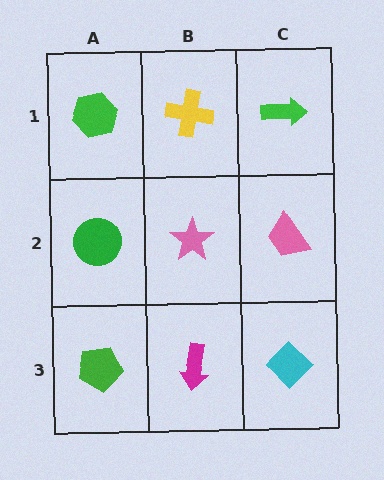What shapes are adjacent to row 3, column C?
A pink trapezoid (row 2, column C), a magenta arrow (row 3, column B).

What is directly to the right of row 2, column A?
A pink star.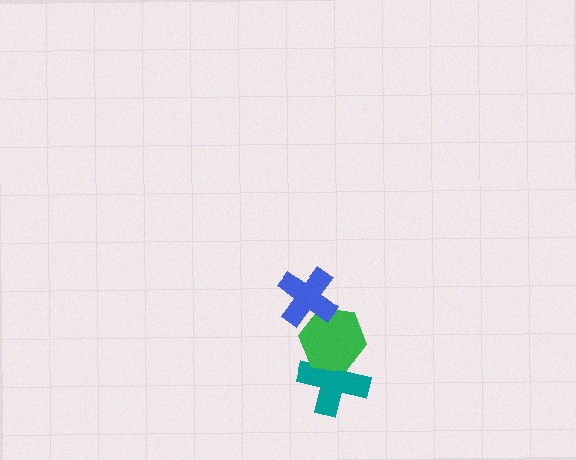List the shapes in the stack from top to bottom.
From top to bottom: the blue cross, the green hexagon, the teal cross.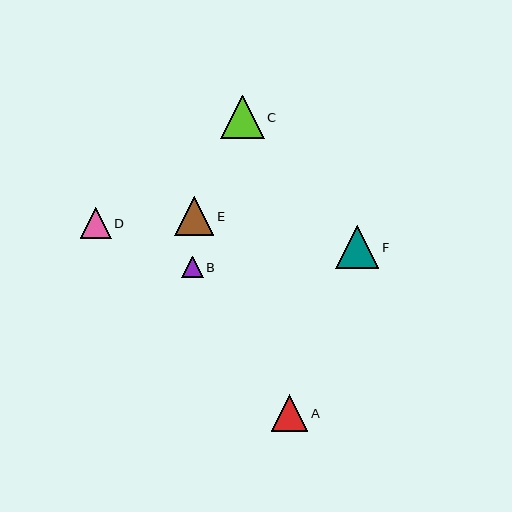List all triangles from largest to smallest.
From largest to smallest: C, F, E, A, D, B.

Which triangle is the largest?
Triangle C is the largest with a size of approximately 44 pixels.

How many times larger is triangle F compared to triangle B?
Triangle F is approximately 2.0 times the size of triangle B.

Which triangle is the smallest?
Triangle B is the smallest with a size of approximately 21 pixels.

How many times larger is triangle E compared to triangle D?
Triangle E is approximately 1.3 times the size of triangle D.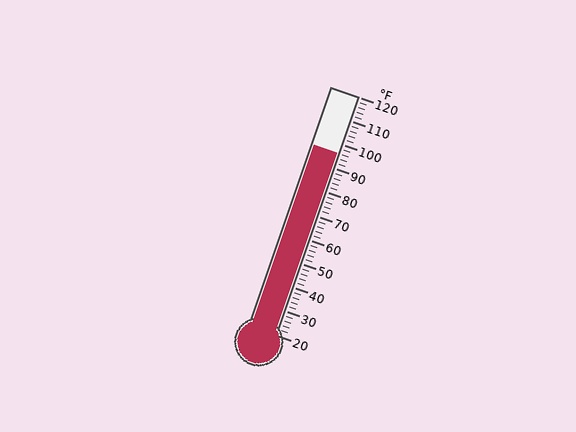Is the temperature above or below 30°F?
The temperature is above 30°F.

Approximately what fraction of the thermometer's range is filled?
The thermometer is filled to approximately 75% of its range.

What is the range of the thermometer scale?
The thermometer scale ranges from 20°F to 120°F.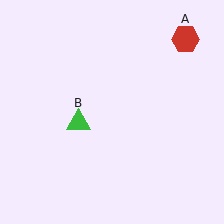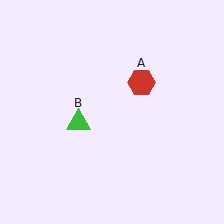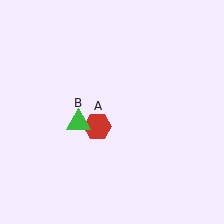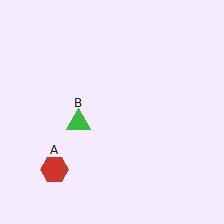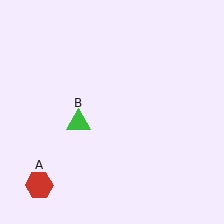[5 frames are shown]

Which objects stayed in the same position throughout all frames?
Green triangle (object B) remained stationary.